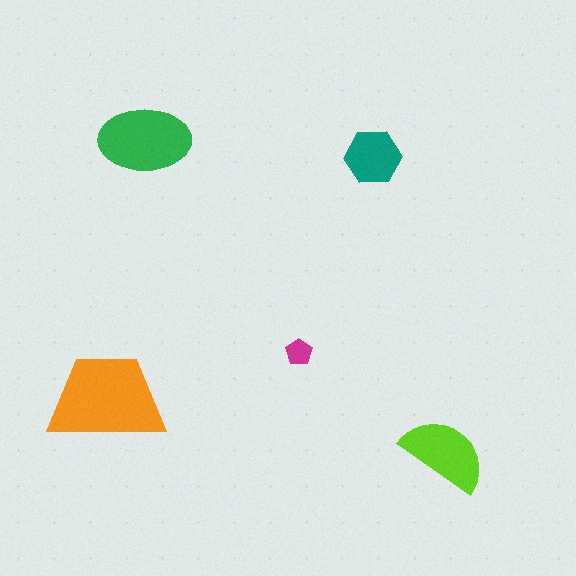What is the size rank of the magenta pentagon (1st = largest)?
5th.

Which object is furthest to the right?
The lime semicircle is rightmost.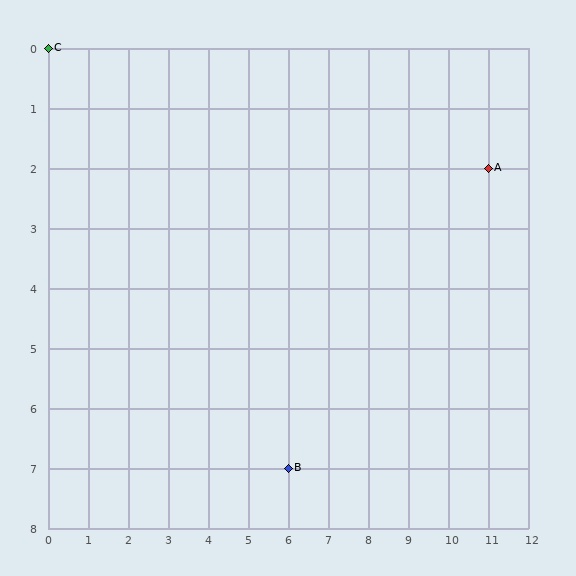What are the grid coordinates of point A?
Point A is at grid coordinates (11, 2).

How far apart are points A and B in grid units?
Points A and B are 5 columns and 5 rows apart (about 7.1 grid units diagonally).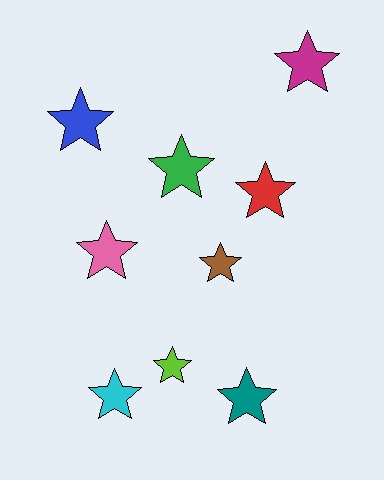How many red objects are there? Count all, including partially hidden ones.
There is 1 red object.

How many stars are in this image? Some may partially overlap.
There are 9 stars.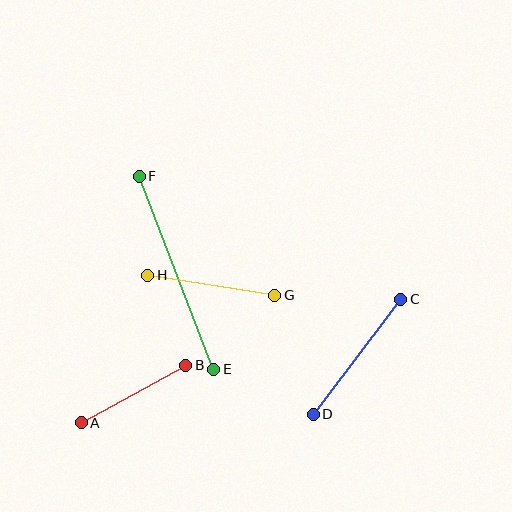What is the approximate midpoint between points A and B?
The midpoint is at approximately (133, 394) pixels.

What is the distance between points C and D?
The distance is approximately 144 pixels.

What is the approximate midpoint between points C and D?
The midpoint is at approximately (357, 357) pixels.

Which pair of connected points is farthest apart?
Points E and F are farthest apart.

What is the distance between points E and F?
The distance is approximately 207 pixels.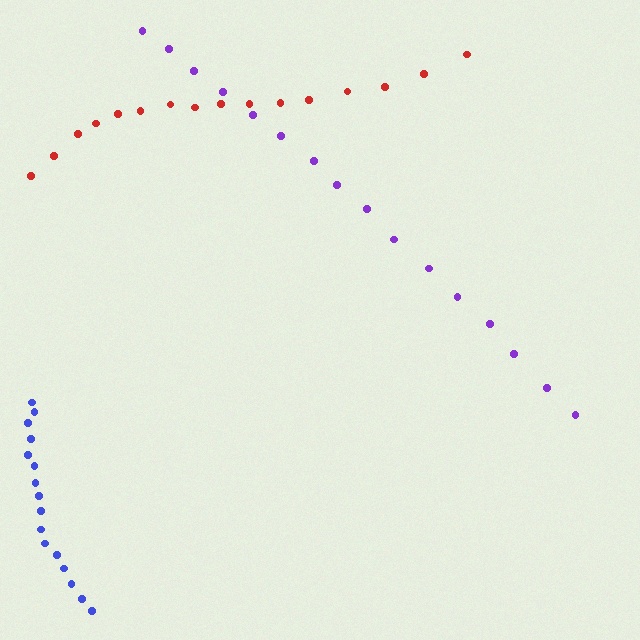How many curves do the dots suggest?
There are 3 distinct paths.